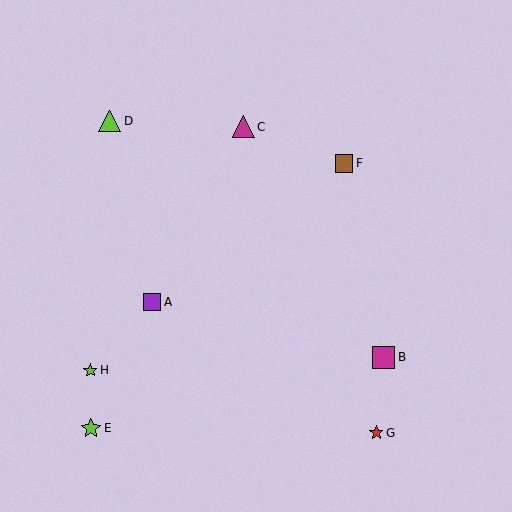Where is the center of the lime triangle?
The center of the lime triangle is at (110, 121).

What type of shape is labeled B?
Shape B is a magenta square.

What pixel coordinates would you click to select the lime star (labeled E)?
Click at (91, 428) to select the lime star E.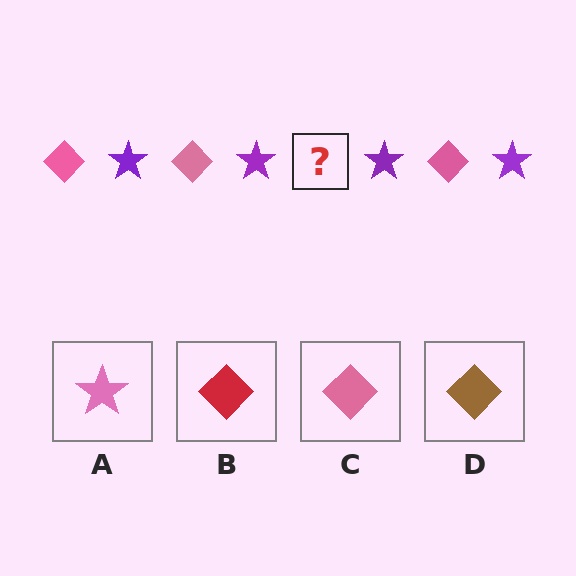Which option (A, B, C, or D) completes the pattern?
C.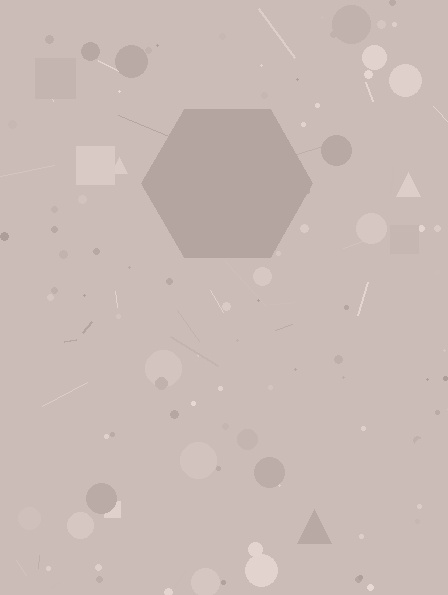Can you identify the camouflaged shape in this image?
The camouflaged shape is a hexagon.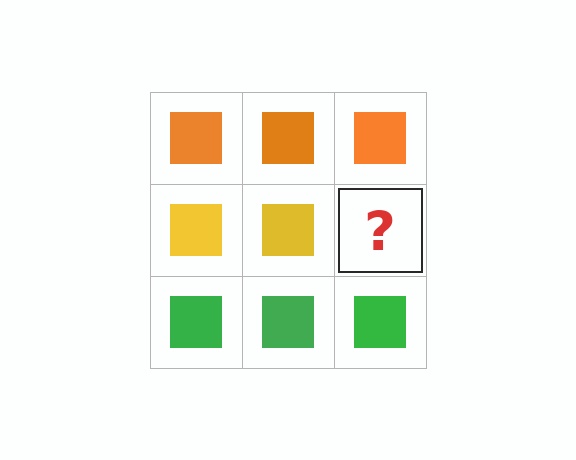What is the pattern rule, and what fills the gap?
The rule is that each row has a consistent color. The gap should be filled with a yellow square.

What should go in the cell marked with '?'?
The missing cell should contain a yellow square.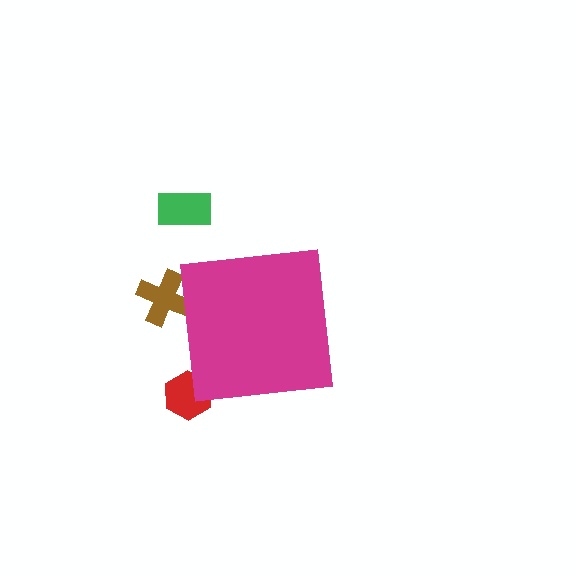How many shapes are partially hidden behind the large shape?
2 shapes are partially hidden.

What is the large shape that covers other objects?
A magenta square.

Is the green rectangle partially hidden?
No, the green rectangle is fully visible.